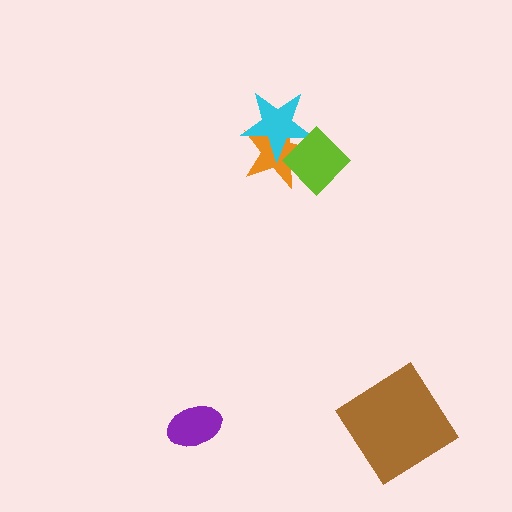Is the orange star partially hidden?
Yes, it is partially covered by another shape.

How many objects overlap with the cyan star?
2 objects overlap with the cyan star.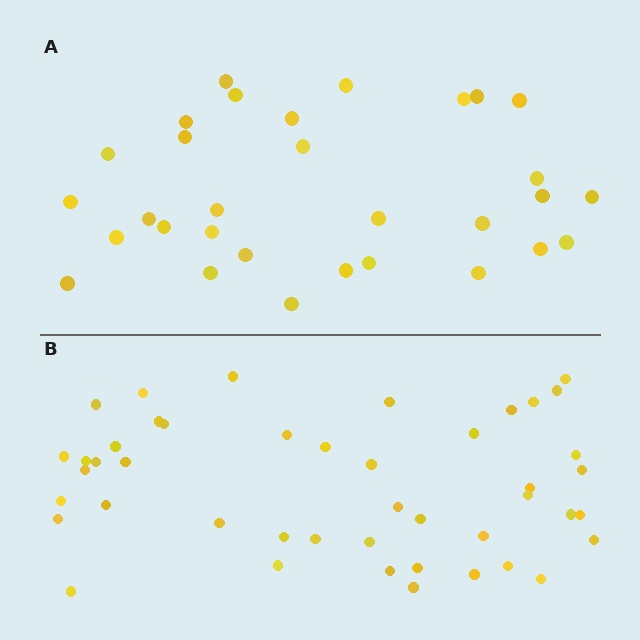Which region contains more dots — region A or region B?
Region B (the bottom region) has more dots.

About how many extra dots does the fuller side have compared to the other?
Region B has approximately 15 more dots than region A.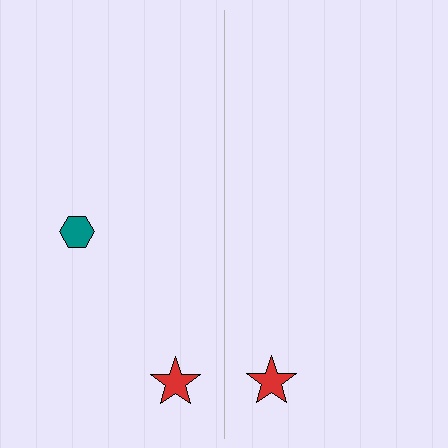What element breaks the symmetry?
A teal hexagon is missing from the right side.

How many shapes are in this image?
There are 3 shapes in this image.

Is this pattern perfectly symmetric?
No, the pattern is not perfectly symmetric. A teal hexagon is missing from the right side.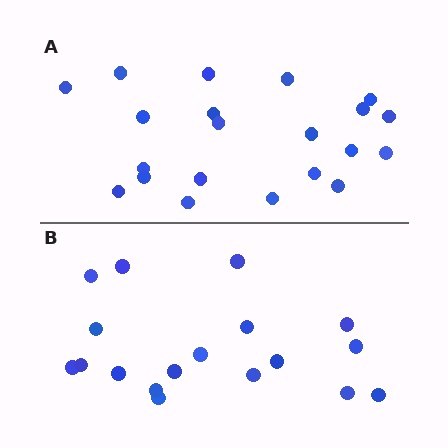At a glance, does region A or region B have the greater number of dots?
Region A (the top region) has more dots.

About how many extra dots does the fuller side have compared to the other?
Region A has just a few more — roughly 2 or 3 more dots than region B.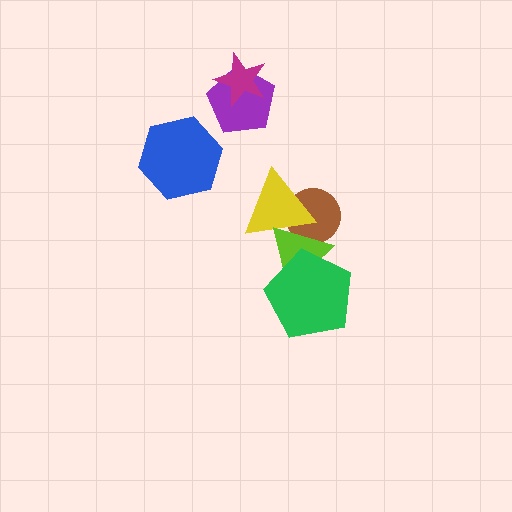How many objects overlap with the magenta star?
1 object overlaps with the magenta star.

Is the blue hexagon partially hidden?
No, no other shape covers it.